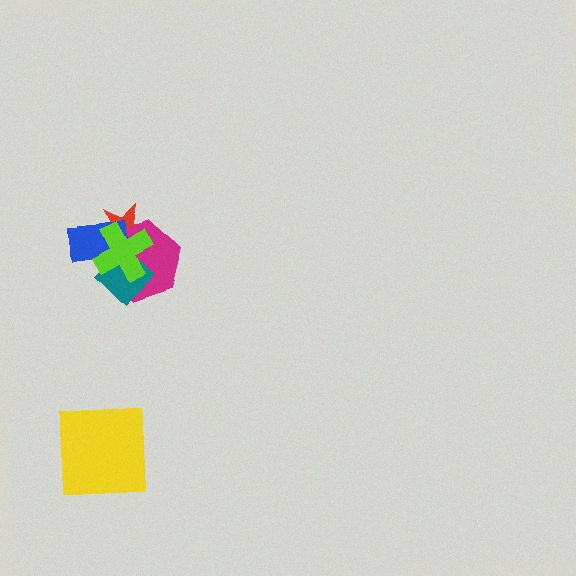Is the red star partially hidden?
Yes, it is partially covered by another shape.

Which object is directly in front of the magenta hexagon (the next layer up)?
The blue rectangle is directly in front of the magenta hexagon.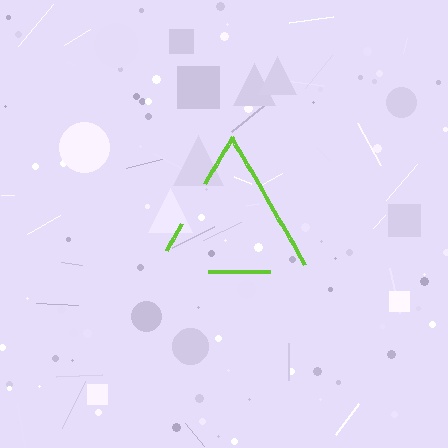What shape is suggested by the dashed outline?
The dashed outline suggests a triangle.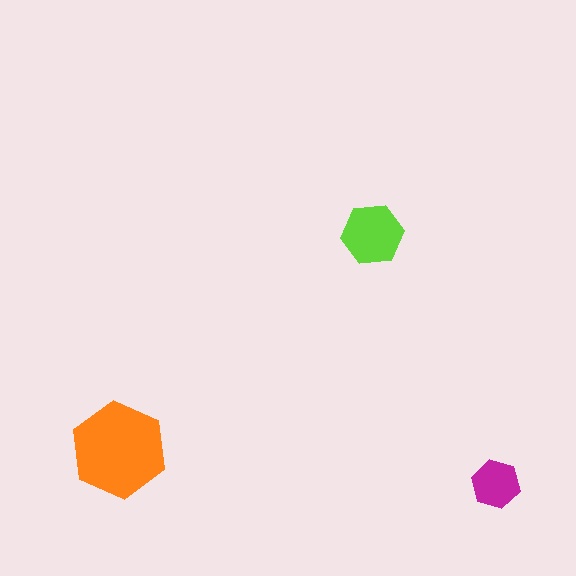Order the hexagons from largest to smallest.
the orange one, the lime one, the magenta one.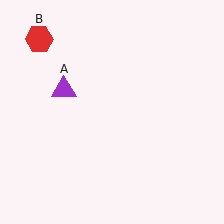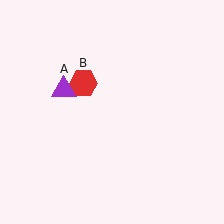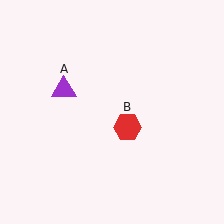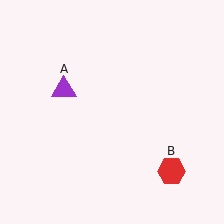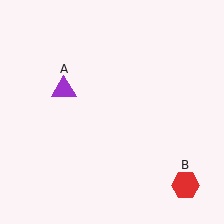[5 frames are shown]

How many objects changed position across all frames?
1 object changed position: red hexagon (object B).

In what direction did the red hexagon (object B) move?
The red hexagon (object B) moved down and to the right.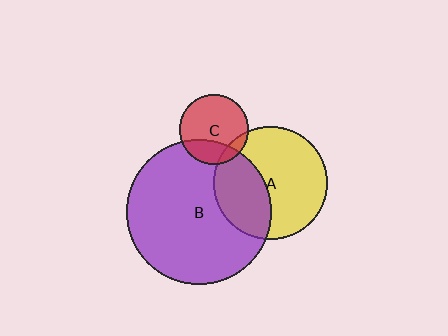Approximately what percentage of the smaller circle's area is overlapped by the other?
Approximately 35%.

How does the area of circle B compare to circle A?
Approximately 1.6 times.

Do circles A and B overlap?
Yes.